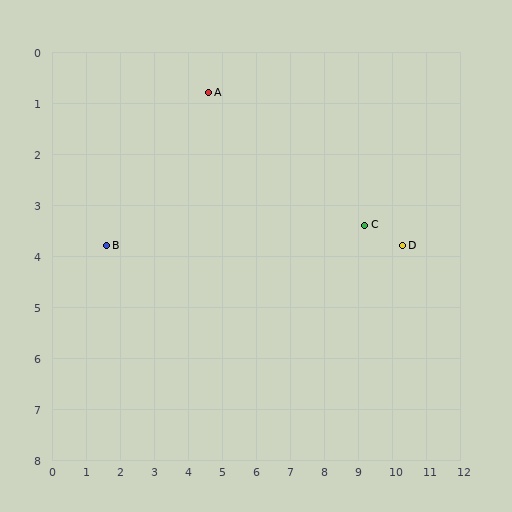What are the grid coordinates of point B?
Point B is at approximately (1.6, 3.8).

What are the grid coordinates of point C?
Point C is at approximately (9.2, 3.4).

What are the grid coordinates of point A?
Point A is at approximately (4.6, 0.8).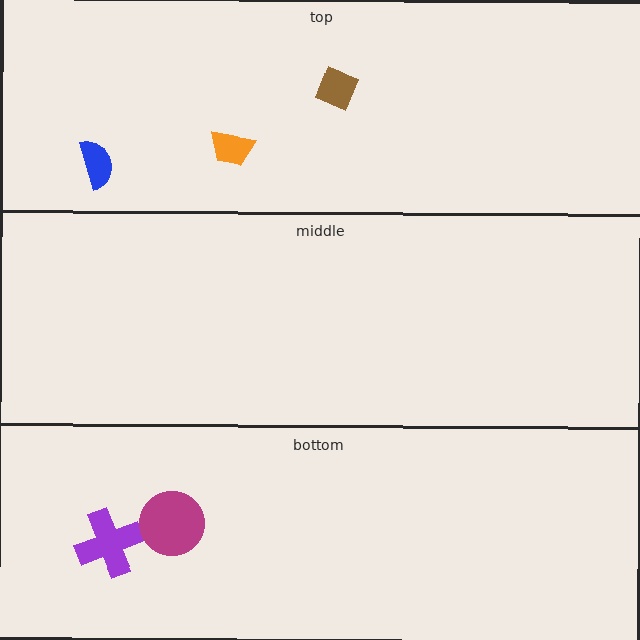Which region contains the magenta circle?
The bottom region.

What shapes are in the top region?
The orange trapezoid, the blue semicircle, the brown diamond.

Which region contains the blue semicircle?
The top region.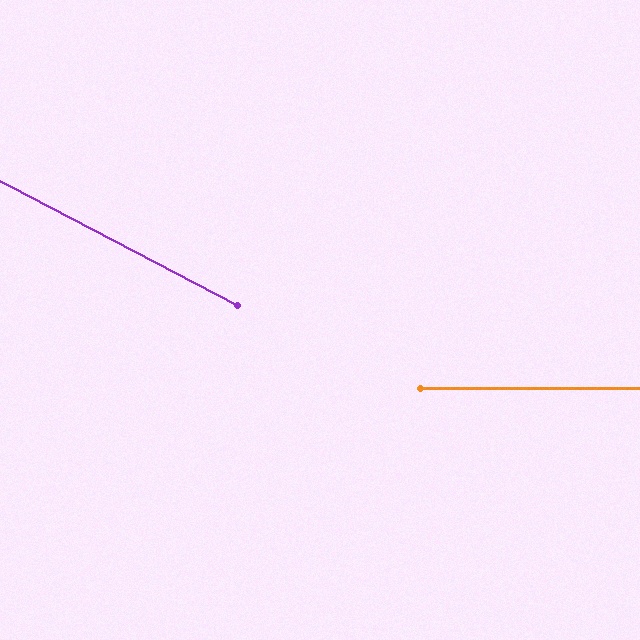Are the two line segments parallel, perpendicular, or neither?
Neither parallel nor perpendicular — they differ by about 28°.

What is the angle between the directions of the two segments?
Approximately 28 degrees.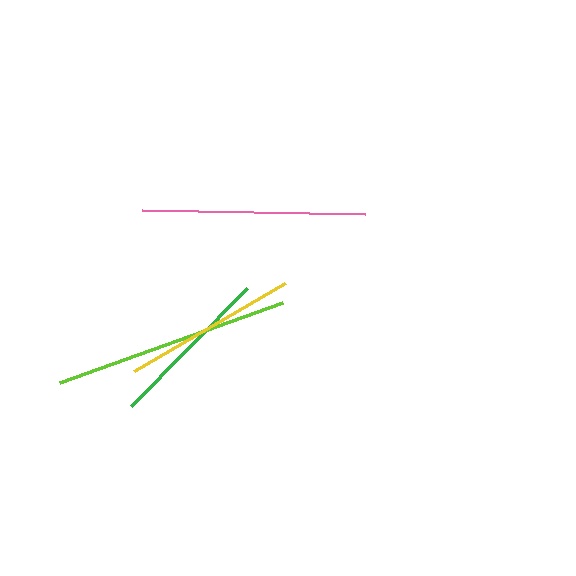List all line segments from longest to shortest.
From longest to shortest: lime, pink, yellow, green.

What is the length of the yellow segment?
The yellow segment is approximately 175 pixels long.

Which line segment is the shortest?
The green line is the shortest at approximately 165 pixels.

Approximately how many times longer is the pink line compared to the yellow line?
The pink line is approximately 1.3 times the length of the yellow line.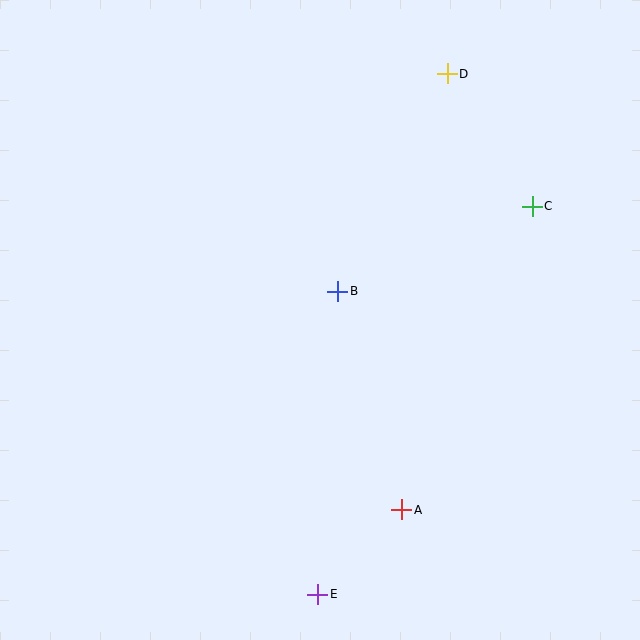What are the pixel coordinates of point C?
Point C is at (532, 206).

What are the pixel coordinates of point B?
Point B is at (338, 291).